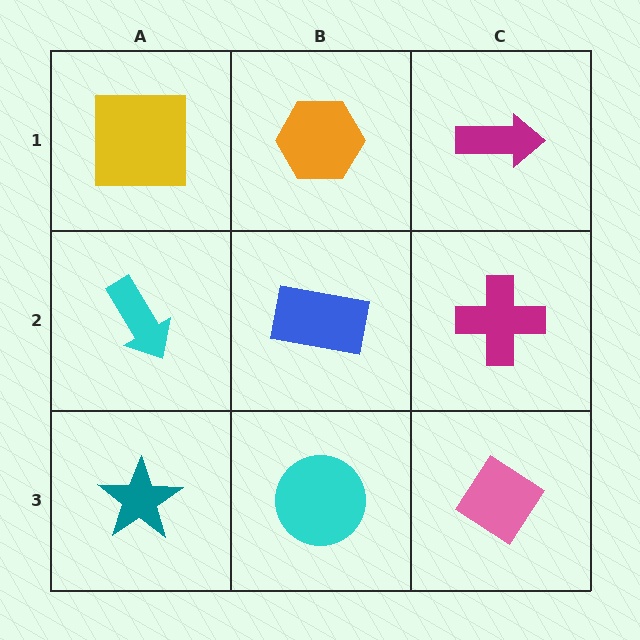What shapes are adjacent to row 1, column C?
A magenta cross (row 2, column C), an orange hexagon (row 1, column B).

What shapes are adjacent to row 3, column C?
A magenta cross (row 2, column C), a cyan circle (row 3, column B).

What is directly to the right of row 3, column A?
A cyan circle.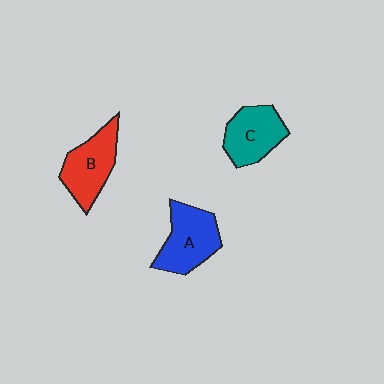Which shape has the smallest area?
Shape C (teal).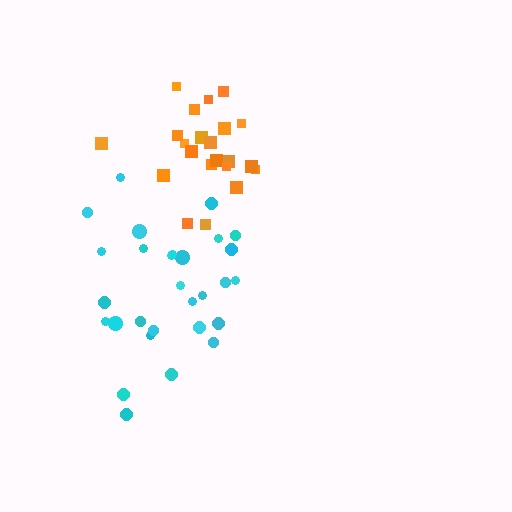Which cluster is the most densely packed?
Orange.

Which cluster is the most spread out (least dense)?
Cyan.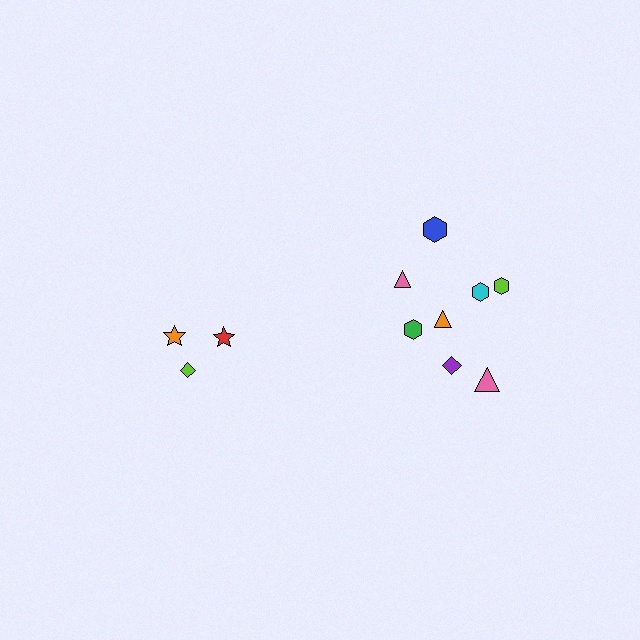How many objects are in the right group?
There are 8 objects.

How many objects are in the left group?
There are 3 objects.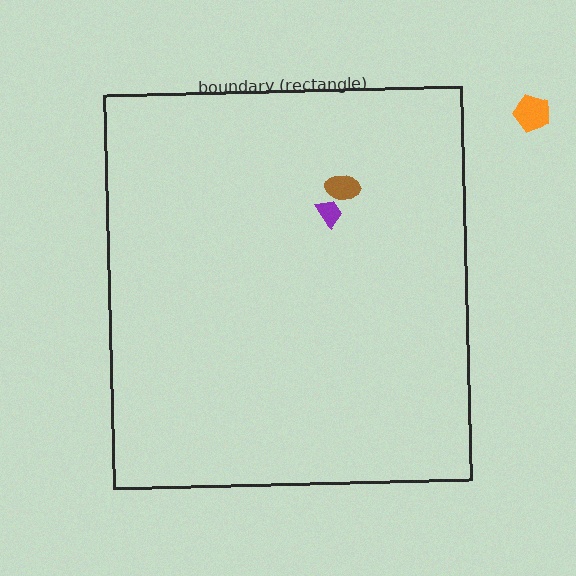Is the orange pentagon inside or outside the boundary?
Outside.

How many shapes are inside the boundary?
2 inside, 1 outside.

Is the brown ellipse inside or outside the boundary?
Inside.